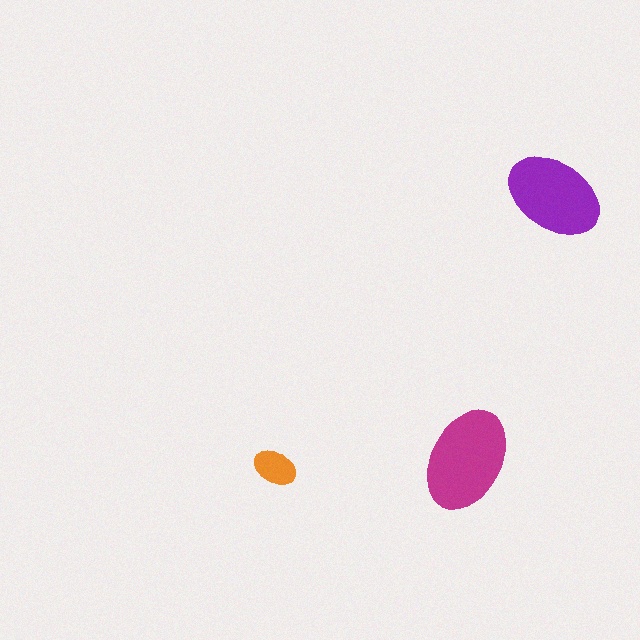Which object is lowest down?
The orange ellipse is bottommost.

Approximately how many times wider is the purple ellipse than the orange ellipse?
About 2 times wider.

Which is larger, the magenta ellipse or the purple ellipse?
The magenta one.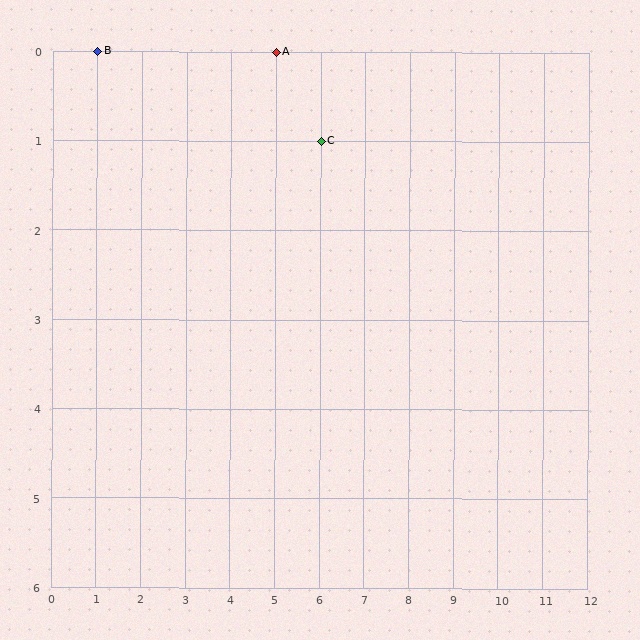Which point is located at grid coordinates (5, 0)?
Point A is at (5, 0).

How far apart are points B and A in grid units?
Points B and A are 4 columns apart.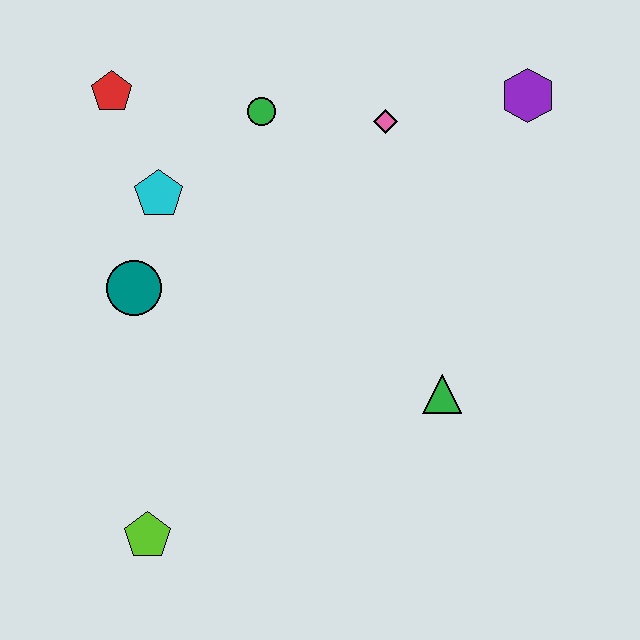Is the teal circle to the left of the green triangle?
Yes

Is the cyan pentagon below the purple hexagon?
Yes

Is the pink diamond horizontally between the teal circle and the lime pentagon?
No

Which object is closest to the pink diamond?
The green circle is closest to the pink diamond.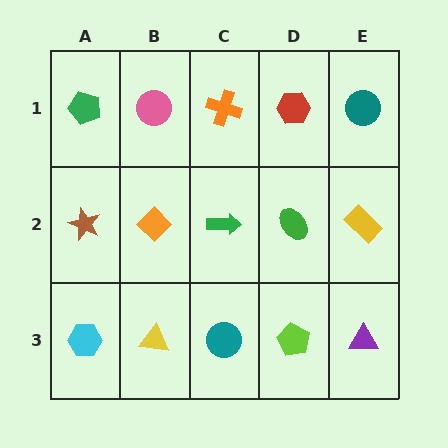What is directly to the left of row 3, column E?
A lime pentagon.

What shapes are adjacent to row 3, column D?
A green ellipse (row 2, column D), a teal circle (row 3, column C), a purple triangle (row 3, column E).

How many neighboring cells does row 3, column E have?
2.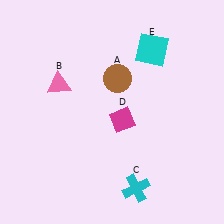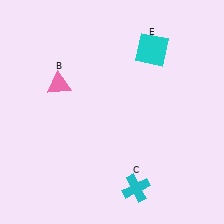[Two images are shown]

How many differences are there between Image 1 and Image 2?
There are 2 differences between the two images.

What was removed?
The brown circle (A), the magenta diamond (D) were removed in Image 2.